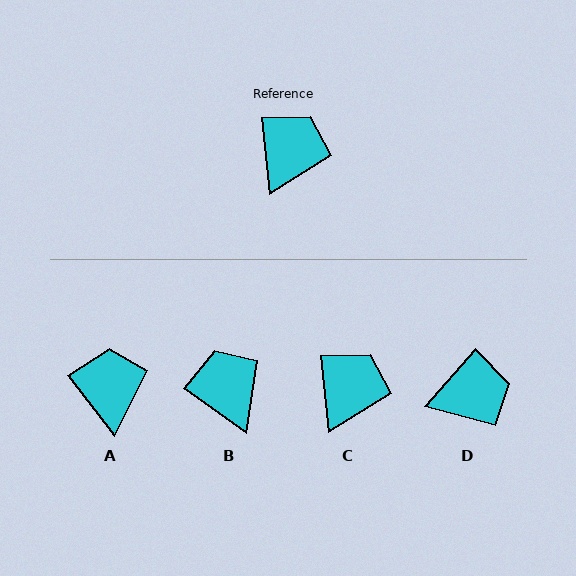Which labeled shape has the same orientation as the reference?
C.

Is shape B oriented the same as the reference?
No, it is off by about 49 degrees.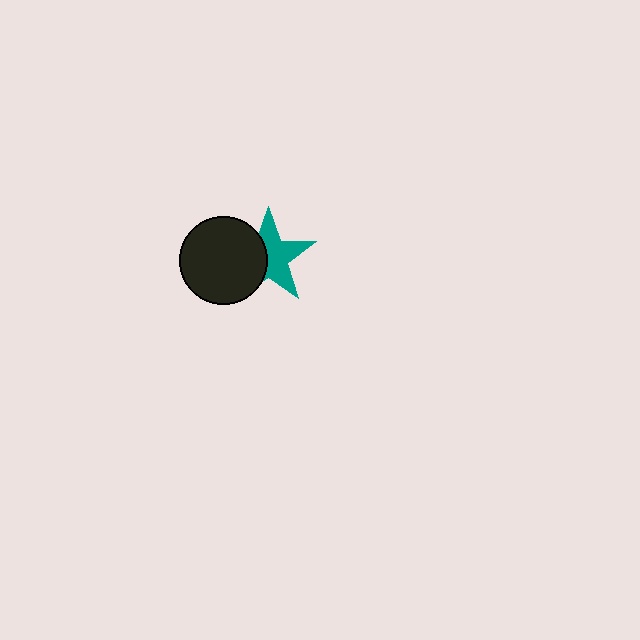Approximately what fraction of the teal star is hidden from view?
Roughly 42% of the teal star is hidden behind the black circle.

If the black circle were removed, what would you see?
You would see the complete teal star.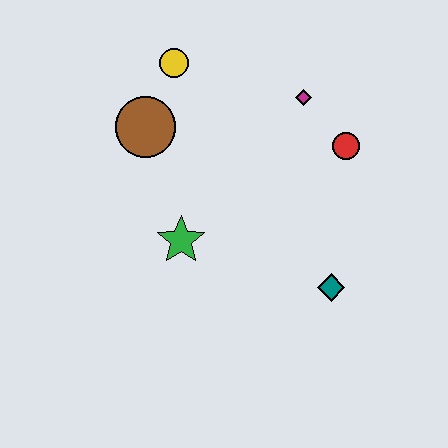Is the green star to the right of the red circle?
No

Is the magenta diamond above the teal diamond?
Yes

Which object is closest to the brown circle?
The yellow circle is closest to the brown circle.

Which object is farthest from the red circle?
The brown circle is farthest from the red circle.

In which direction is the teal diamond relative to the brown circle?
The teal diamond is to the right of the brown circle.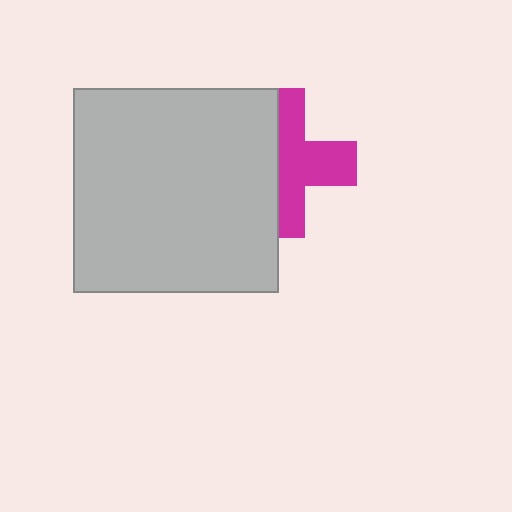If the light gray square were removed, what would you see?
You would see the complete magenta cross.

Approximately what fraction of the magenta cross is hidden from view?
Roughly 46% of the magenta cross is hidden behind the light gray square.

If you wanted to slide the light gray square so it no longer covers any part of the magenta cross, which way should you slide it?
Slide it left — that is the most direct way to separate the two shapes.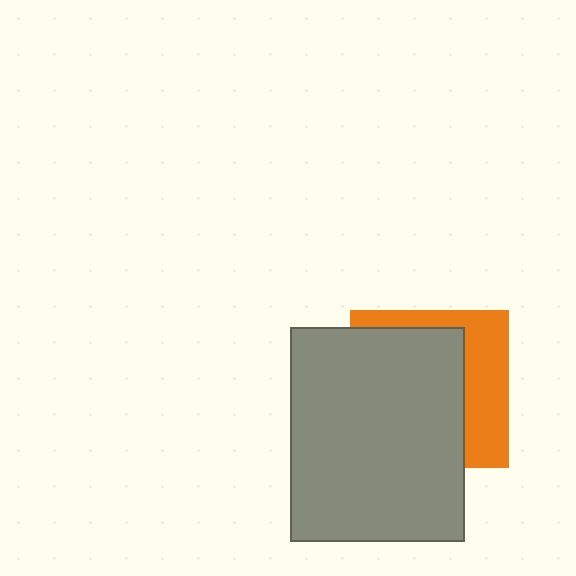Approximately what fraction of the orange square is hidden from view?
Roughly 64% of the orange square is hidden behind the gray rectangle.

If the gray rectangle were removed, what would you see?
You would see the complete orange square.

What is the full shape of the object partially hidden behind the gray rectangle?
The partially hidden object is an orange square.